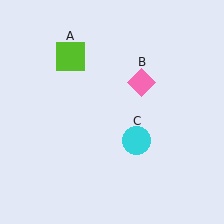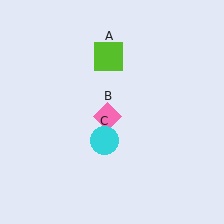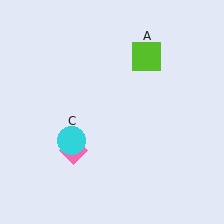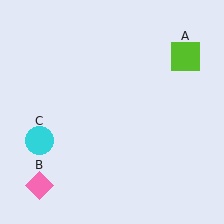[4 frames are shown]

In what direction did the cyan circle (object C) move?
The cyan circle (object C) moved left.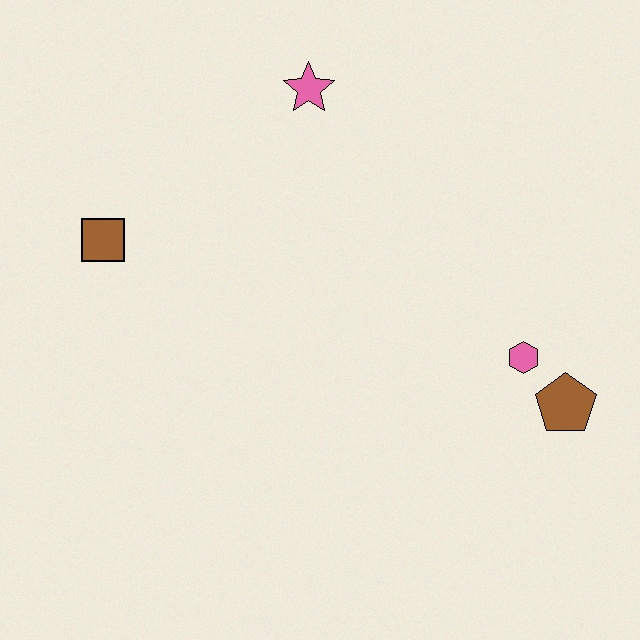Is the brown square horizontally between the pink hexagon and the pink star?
No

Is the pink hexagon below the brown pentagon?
No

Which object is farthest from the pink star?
The brown pentagon is farthest from the pink star.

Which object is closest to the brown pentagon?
The pink hexagon is closest to the brown pentagon.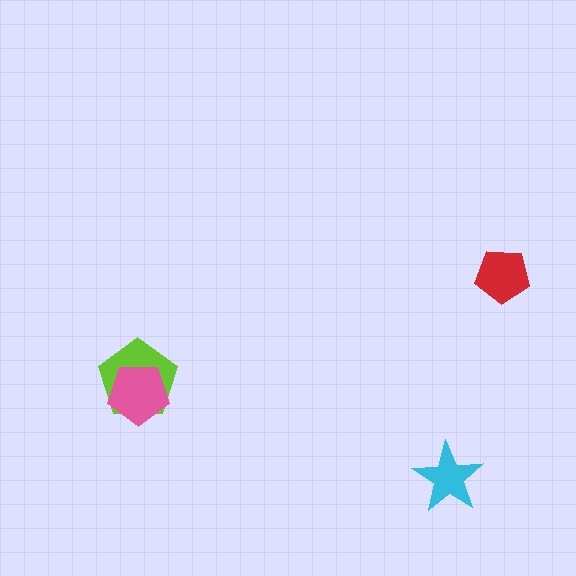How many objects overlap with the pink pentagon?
1 object overlaps with the pink pentagon.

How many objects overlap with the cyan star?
0 objects overlap with the cyan star.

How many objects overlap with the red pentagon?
0 objects overlap with the red pentagon.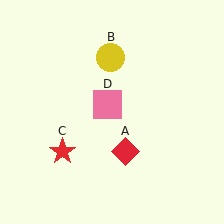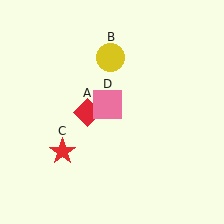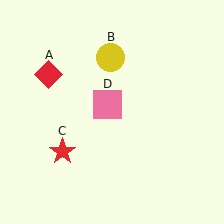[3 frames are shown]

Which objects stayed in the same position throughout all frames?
Yellow circle (object B) and red star (object C) and pink square (object D) remained stationary.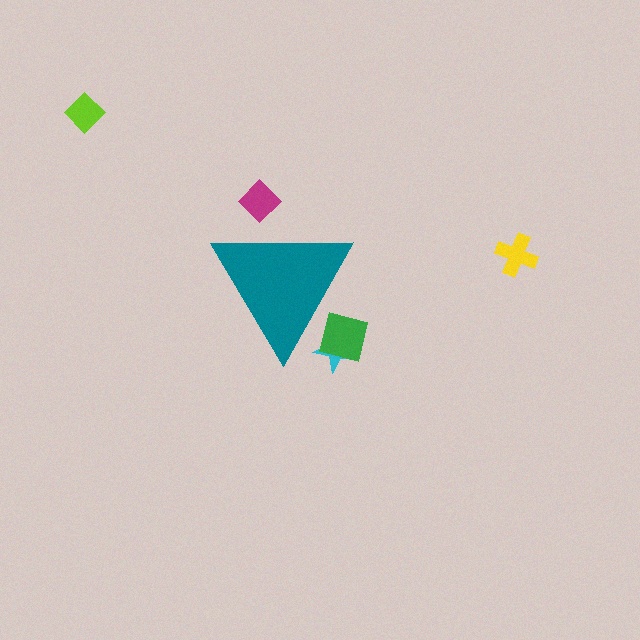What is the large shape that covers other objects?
A teal triangle.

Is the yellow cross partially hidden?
No, the yellow cross is fully visible.